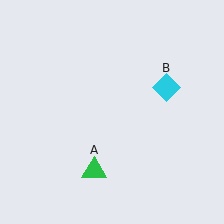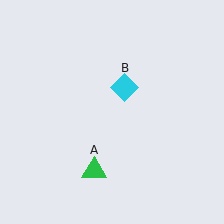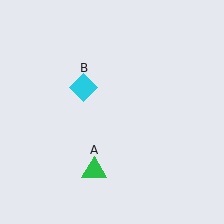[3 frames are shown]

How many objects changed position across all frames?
1 object changed position: cyan diamond (object B).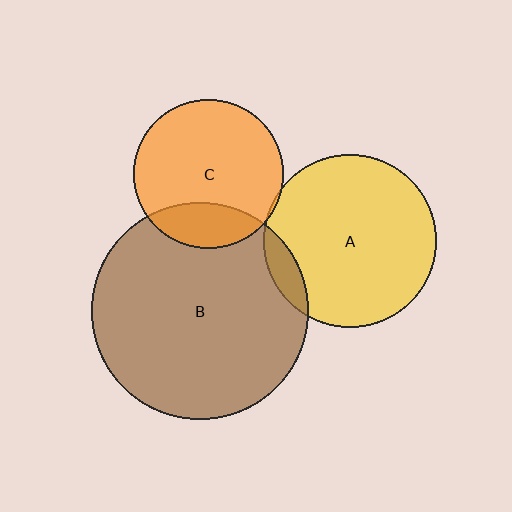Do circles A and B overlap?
Yes.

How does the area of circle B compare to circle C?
Approximately 2.1 times.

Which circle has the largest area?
Circle B (brown).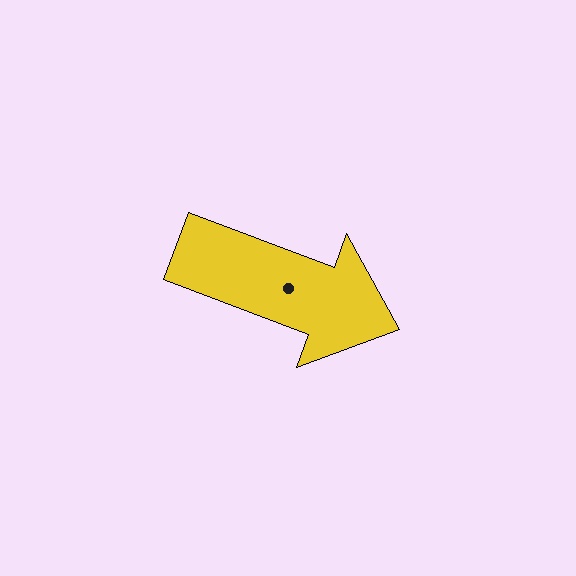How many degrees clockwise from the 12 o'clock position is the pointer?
Approximately 111 degrees.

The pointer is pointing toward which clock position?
Roughly 4 o'clock.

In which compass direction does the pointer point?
East.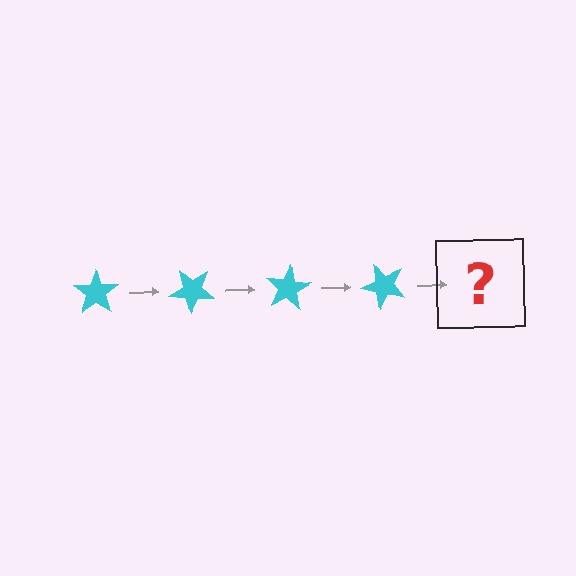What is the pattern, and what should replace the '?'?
The pattern is that the star rotates 40 degrees each step. The '?' should be a cyan star rotated 160 degrees.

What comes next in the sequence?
The next element should be a cyan star rotated 160 degrees.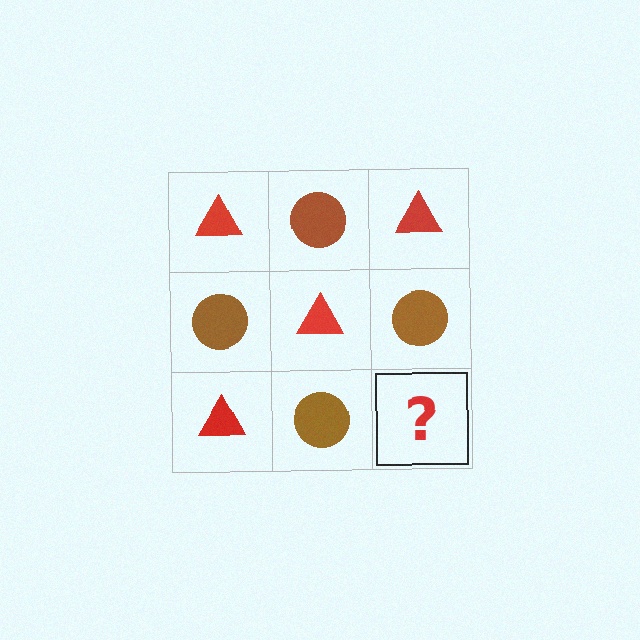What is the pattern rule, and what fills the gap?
The rule is that it alternates red triangle and brown circle in a checkerboard pattern. The gap should be filled with a red triangle.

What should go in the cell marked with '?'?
The missing cell should contain a red triangle.